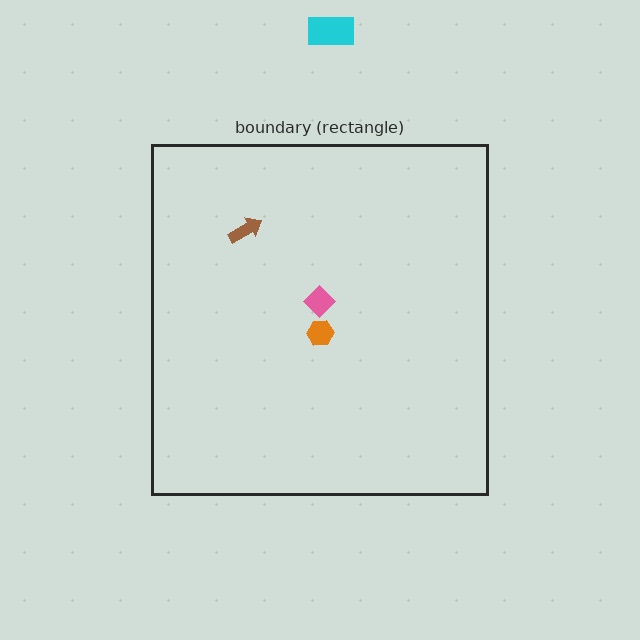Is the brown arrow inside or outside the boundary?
Inside.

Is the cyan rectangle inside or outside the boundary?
Outside.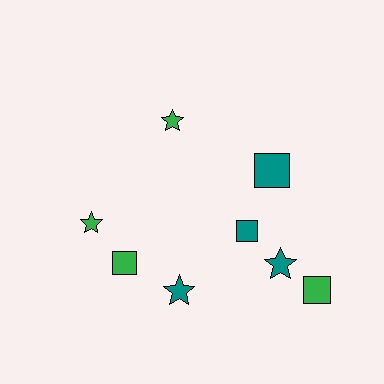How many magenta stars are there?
There are no magenta stars.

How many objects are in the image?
There are 8 objects.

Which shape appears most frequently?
Square, with 4 objects.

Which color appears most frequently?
Green, with 4 objects.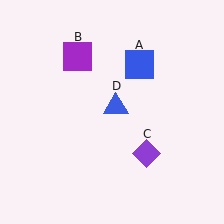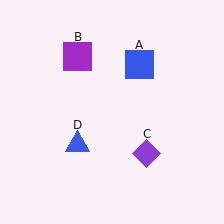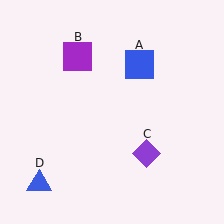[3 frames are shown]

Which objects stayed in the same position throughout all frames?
Blue square (object A) and purple square (object B) and purple diamond (object C) remained stationary.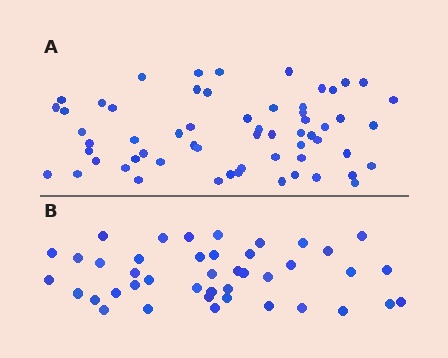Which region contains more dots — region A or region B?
Region A (the top region) has more dots.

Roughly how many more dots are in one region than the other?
Region A has approximately 20 more dots than region B.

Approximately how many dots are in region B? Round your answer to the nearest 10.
About 40 dots. (The exact count is 42, which rounds to 40.)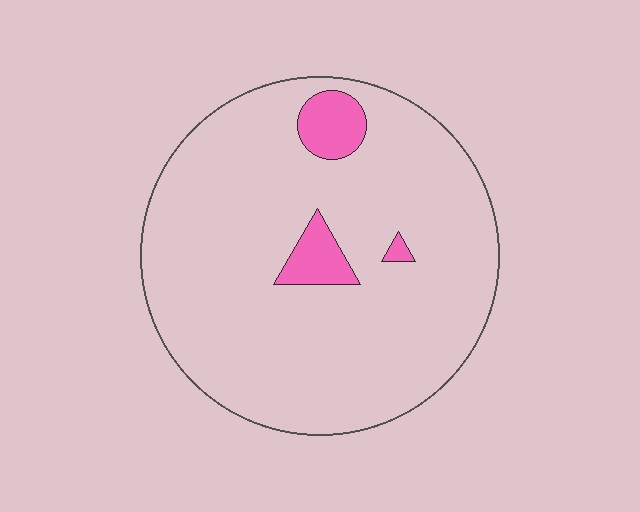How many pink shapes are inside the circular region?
3.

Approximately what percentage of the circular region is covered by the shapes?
Approximately 10%.